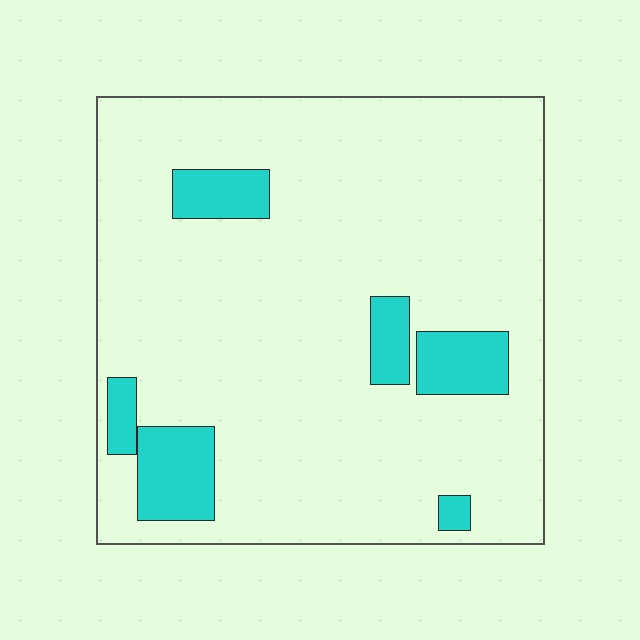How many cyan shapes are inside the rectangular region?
6.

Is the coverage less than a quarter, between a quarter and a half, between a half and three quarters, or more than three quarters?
Less than a quarter.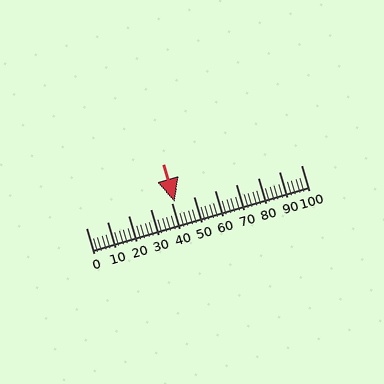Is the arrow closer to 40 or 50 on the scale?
The arrow is closer to 40.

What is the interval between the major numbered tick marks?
The major tick marks are spaced 10 units apart.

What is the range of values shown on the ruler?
The ruler shows values from 0 to 100.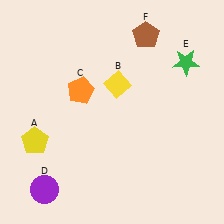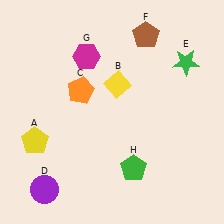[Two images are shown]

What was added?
A magenta hexagon (G), a green pentagon (H) were added in Image 2.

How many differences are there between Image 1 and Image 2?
There are 2 differences between the two images.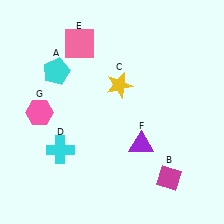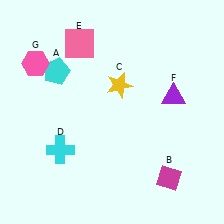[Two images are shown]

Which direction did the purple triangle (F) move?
The purple triangle (F) moved up.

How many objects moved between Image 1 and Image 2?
2 objects moved between the two images.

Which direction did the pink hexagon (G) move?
The pink hexagon (G) moved up.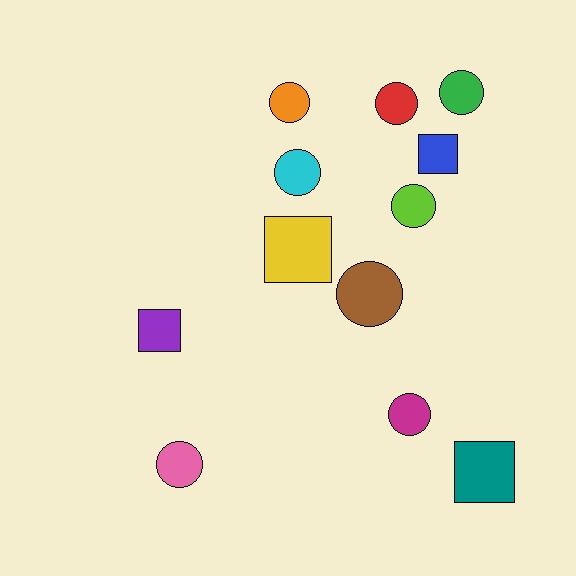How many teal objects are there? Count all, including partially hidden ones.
There is 1 teal object.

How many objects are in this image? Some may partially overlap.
There are 12 objects.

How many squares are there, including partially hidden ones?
There are 4 squares.